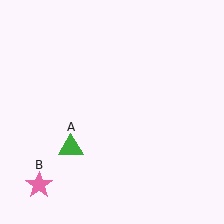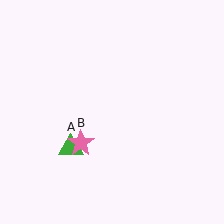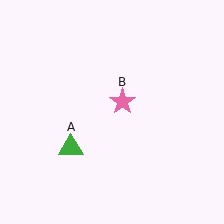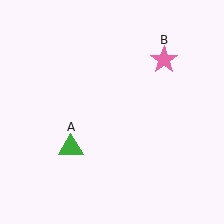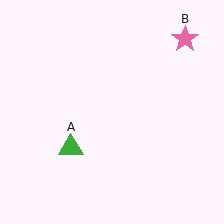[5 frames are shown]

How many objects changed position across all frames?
1 object changed position: pink star (object B).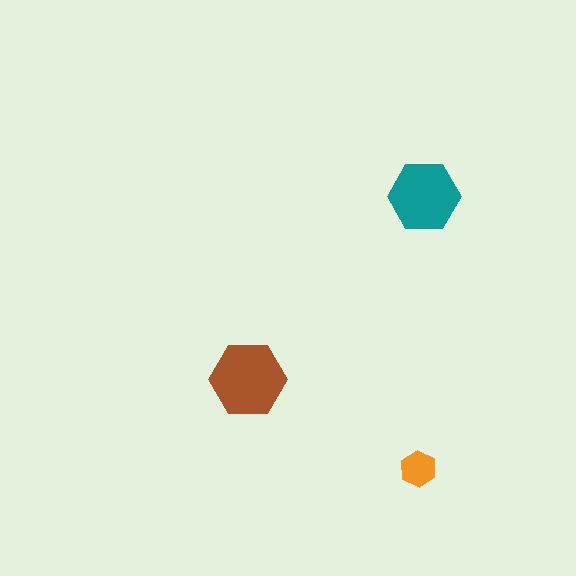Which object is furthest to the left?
The brown hexagon is leftmost.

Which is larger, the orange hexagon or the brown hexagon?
The brown one.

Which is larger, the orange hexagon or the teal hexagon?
The teal one.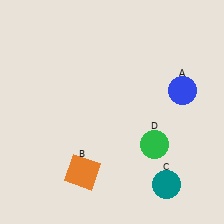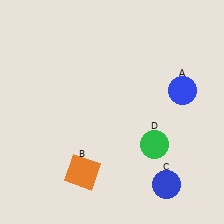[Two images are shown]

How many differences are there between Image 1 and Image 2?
There is 1 difference between the two images.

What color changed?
The circle (C) changed from teal in Image 1 to blue in Image 2.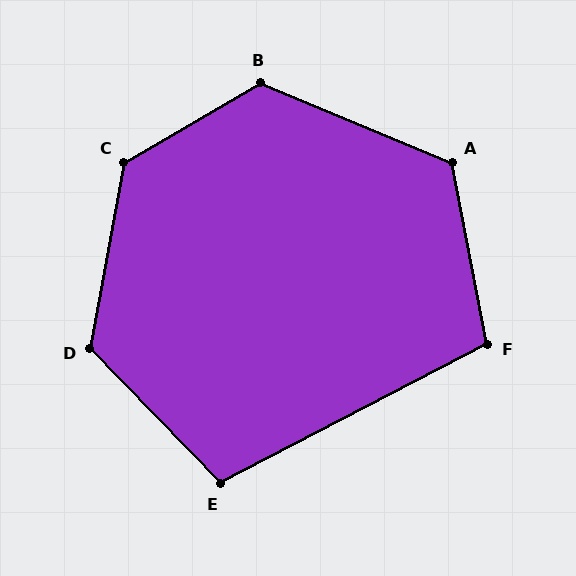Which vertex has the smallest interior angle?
E, at approximately 106 degrees.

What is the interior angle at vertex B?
Approximately 127 degrees (obtuse).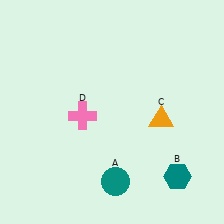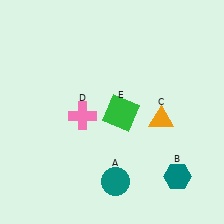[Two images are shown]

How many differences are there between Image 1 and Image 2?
There is 1 difference between the two images.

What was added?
A green square (E) was added in Image 2.